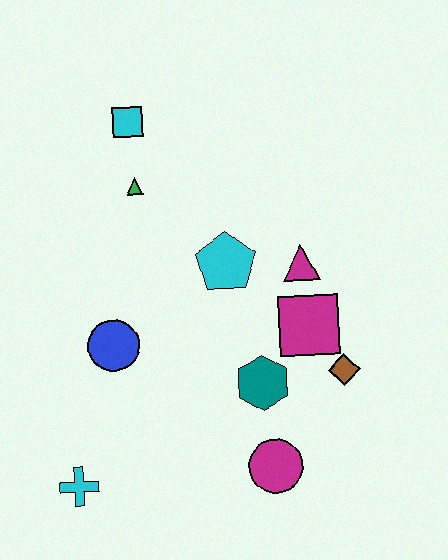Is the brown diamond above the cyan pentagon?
No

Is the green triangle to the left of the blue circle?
No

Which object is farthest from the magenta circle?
The cyan square is farthest from the magenta circle.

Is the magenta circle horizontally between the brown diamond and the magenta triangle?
No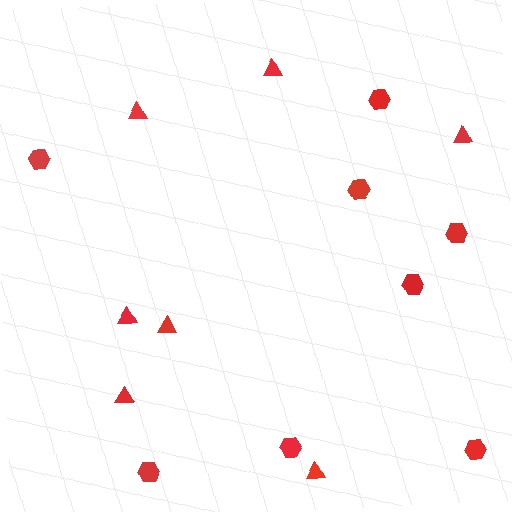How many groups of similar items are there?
There are 2 groups: one group of hexagons (8) and one group of triangles (7).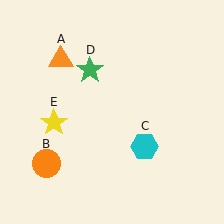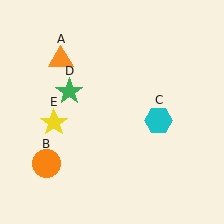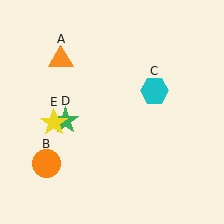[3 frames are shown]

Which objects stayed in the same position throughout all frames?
Orange triangle (object A) and orange circle (object B) and yellow star (object E) remained stationary.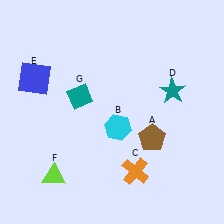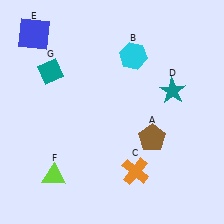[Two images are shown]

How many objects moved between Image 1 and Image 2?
3 objects moved between the two images.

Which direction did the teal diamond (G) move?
The teal diamond (G) moved left.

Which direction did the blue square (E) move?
The blue square (E) moved up.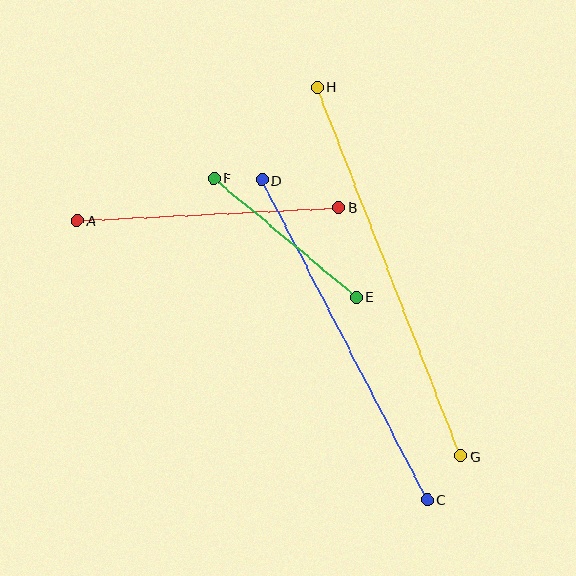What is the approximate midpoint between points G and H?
The midpoint is at approximately (389, 271) pixels.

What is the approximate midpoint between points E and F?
The midpoint is at approximately (285, 238) pixels.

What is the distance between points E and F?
The distance is approximately 185 pixels.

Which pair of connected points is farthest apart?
Points G and H are farthest apart.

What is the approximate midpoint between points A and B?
The midpoint is at approximately (208, 214) pixels.